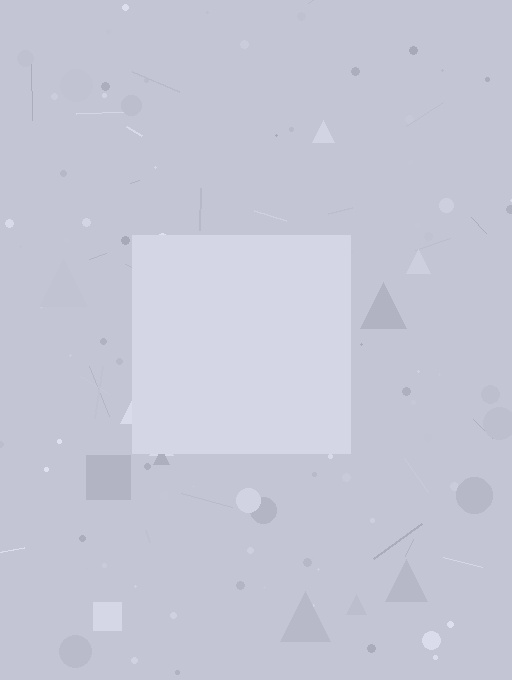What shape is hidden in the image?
A square is hidden in the image.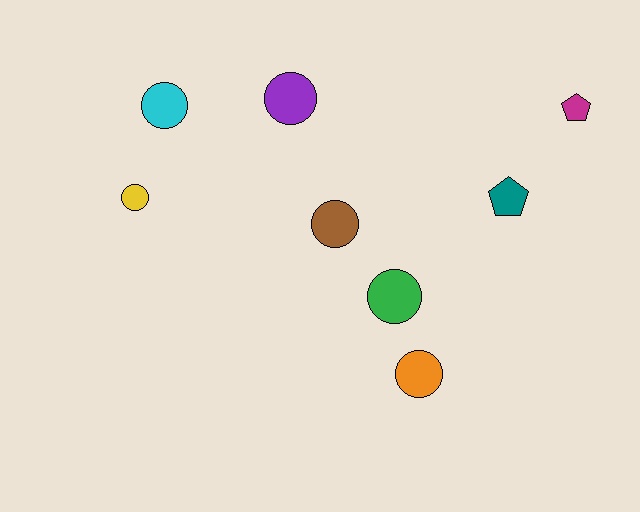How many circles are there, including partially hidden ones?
There are 6 circles.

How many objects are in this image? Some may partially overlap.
There are 8 objects.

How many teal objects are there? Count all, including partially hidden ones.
There is 1 teal object.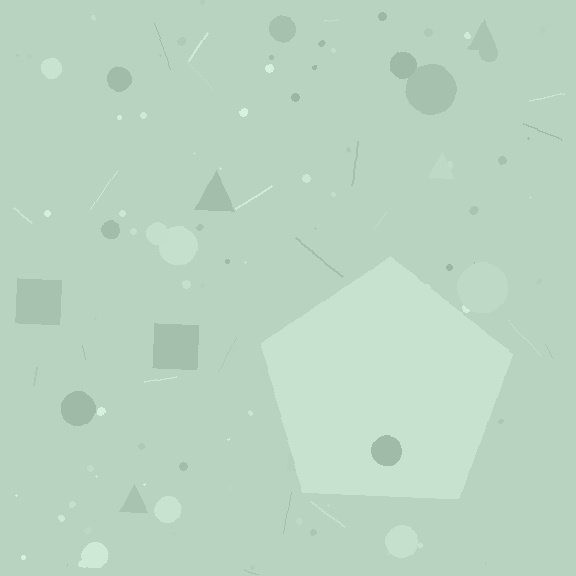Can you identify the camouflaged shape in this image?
The camouflaged shape is a pentagon.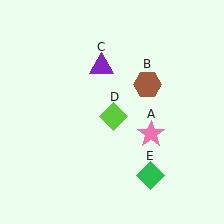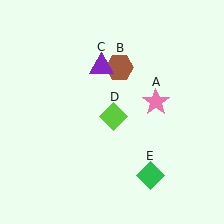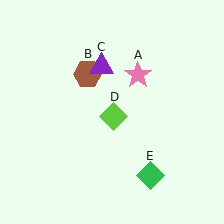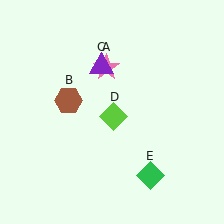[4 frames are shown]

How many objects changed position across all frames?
2 objects changed position: pink star (object A), brown hexagon (object B).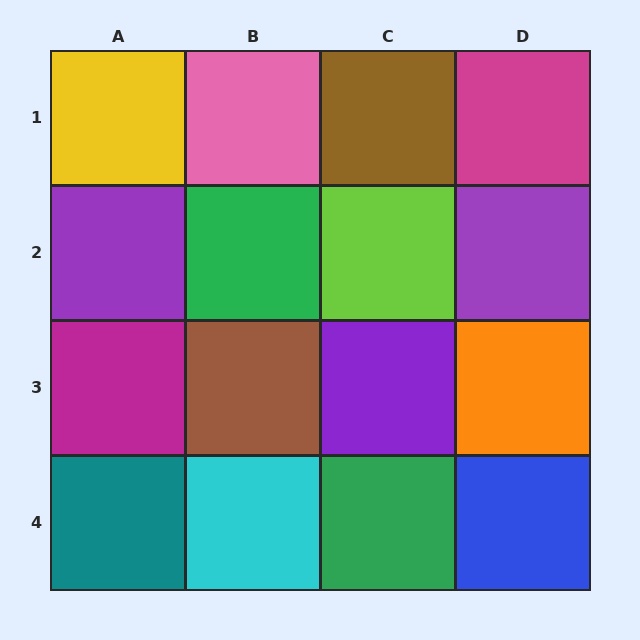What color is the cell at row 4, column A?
Teal.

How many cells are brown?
2 cells are brown.